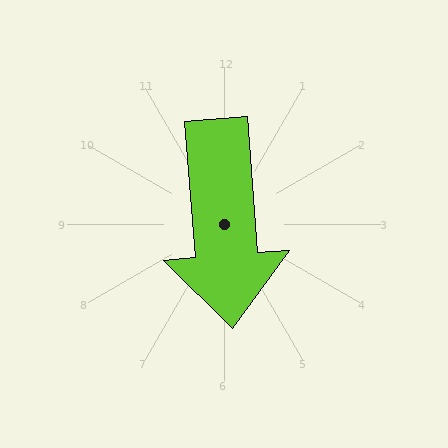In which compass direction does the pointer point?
South.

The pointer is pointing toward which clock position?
Roughly 6 o'clock.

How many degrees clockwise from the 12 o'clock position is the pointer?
Approximately 176 degrees.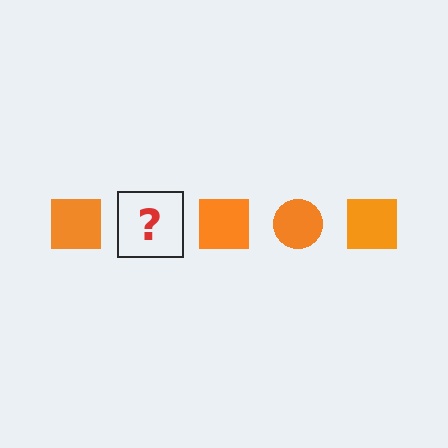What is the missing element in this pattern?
The missing element is an orange circle.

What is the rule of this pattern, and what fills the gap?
The rule is that the pattern cycles through square, circle shapes in orange. The gap should be filled with an orange circle.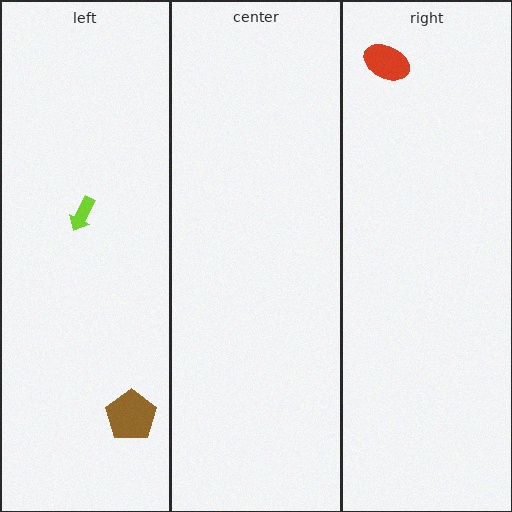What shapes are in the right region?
The red ellipse.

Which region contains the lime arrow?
The left region.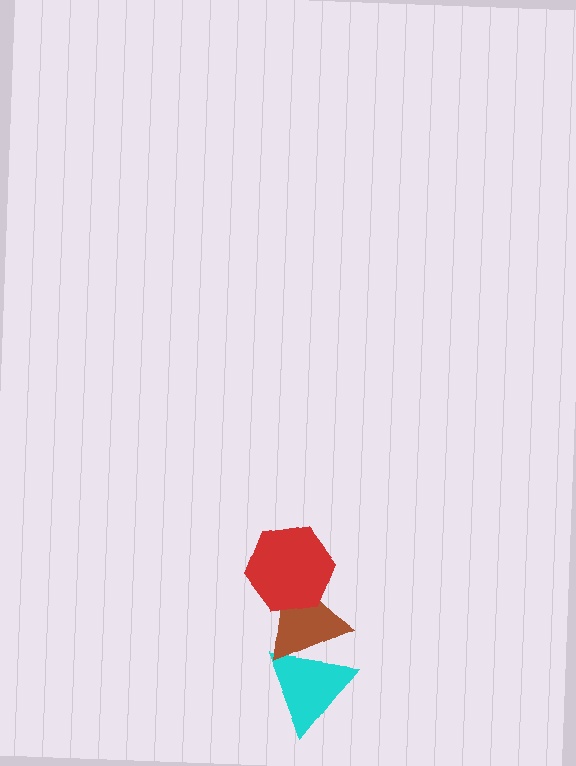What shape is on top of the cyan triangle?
The brown triangle is on top of the cyan triangle.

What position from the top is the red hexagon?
The red hexagon is 1st from the top.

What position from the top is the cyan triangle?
The cyan triangle is 3rd from the top.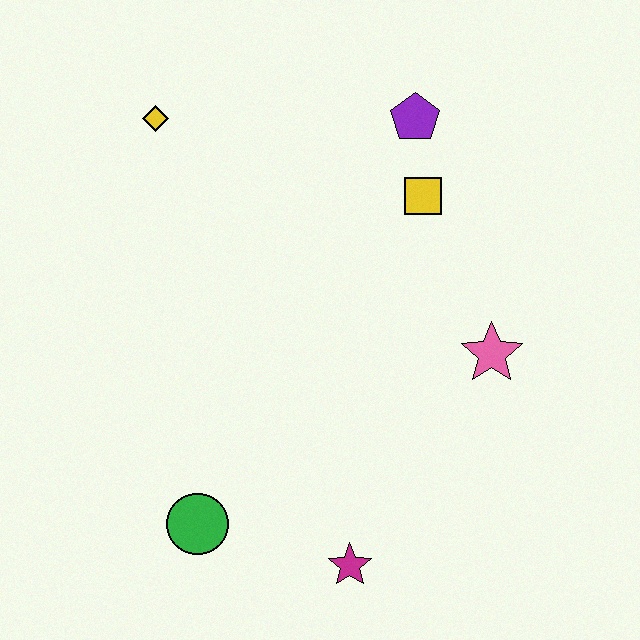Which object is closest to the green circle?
The magenta star is closest to the green circle.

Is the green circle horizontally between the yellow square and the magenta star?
No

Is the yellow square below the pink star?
No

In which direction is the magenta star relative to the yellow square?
The magenta star is below the yellow square.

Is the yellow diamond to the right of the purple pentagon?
No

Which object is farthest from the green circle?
The purple pentagon is farthest from the green circle.